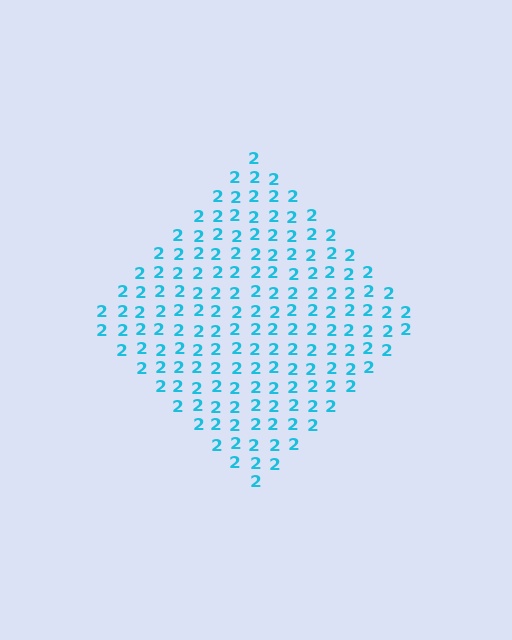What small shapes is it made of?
It is made of small digit 2's.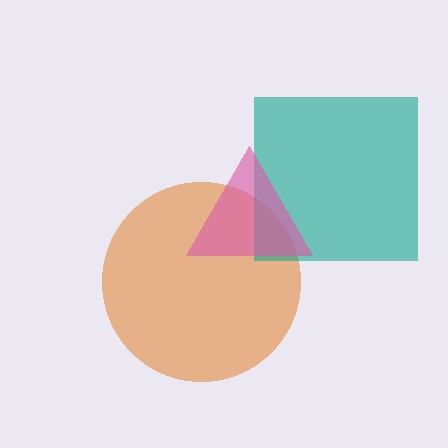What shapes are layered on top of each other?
The layered shapes are: an orange circle, a teal square, a pink triangle.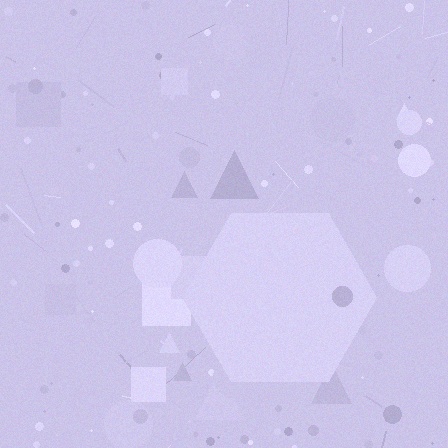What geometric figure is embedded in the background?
A hexagon is embedded in the background.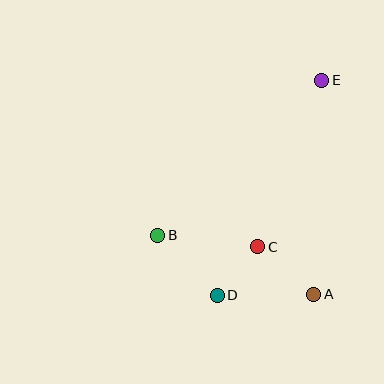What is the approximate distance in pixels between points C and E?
The distance between C and E is approximately 179 pixels.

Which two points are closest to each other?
Points C and D are closest to each other.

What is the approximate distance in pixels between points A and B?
The distance between A and B is approximately 167 pixels.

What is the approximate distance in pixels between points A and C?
The distance between A and C is approximately 73 pixels.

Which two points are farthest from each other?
Points D and E are farthest from each other.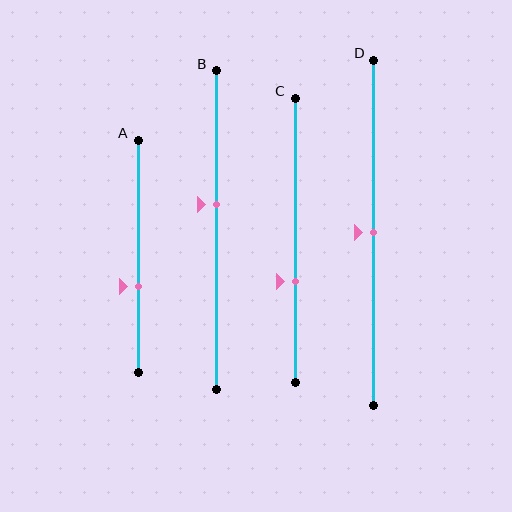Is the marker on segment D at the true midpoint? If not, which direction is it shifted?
Yes, the marker on segment D is at the true midpoint.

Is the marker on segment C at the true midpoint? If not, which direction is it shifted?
No, the marker on segment C is shifted downward by about 14% of the segment length.